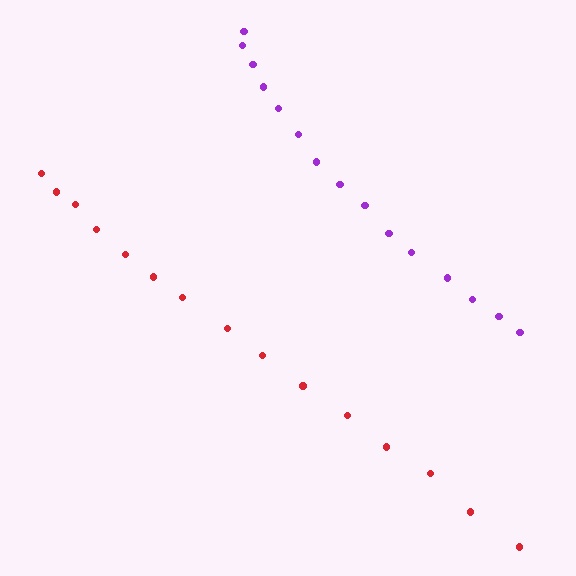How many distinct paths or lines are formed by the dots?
There are 2 distinct paths.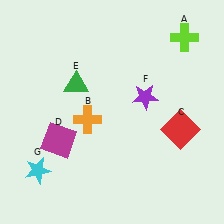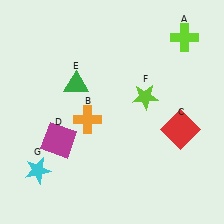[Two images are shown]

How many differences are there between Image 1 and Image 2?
There is 1 difference between the two images.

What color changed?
The star (F) changed from purple in Image 1 to lime in Image 2.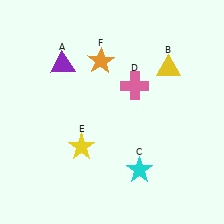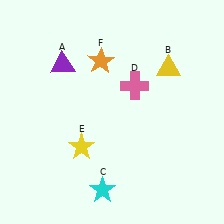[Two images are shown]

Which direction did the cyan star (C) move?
The cyan star (C) moved left.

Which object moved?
The cyan star (C) moved left.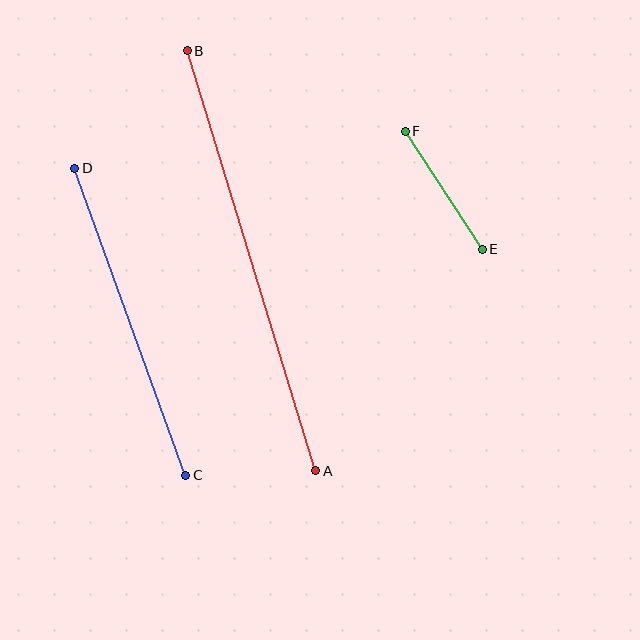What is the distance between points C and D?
The distance is approximately 326 pixels.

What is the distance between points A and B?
The distance is approximately 440 pixels.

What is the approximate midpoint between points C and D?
The midpoint is at approximately (130, 322) pixels.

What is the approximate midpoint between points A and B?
The midpoint is at approximately (251, 261) pixels.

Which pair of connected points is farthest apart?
Points A and B are farthest apart.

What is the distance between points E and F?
The distance is approximately 141 pixels.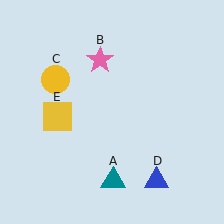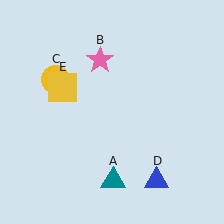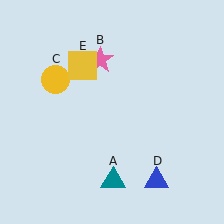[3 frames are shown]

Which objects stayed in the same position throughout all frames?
Teal triangle (object A) and pink star (object B) and yellow circle (object C) and blue triangle (object D) remained stationary.